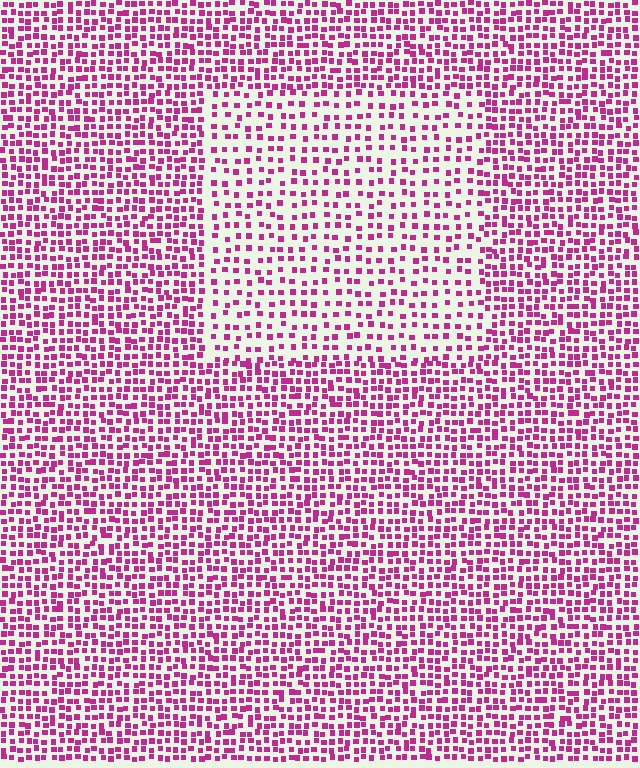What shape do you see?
I see a rectangle.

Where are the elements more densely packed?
The elements are more densely packed outside the rectangle boundary.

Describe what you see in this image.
The image contains small magenta elements arranged at two different densities. A rectangle-shaped region is visible where the elements are less densely packed than the surrounding area.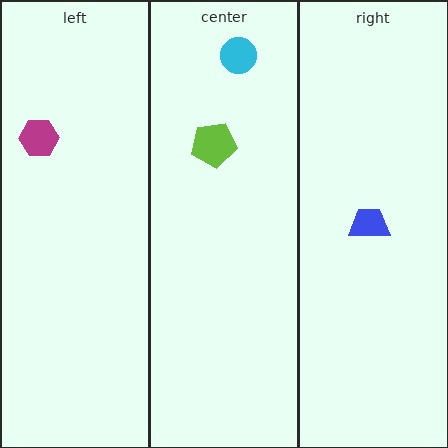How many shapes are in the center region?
2.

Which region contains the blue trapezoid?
The right region.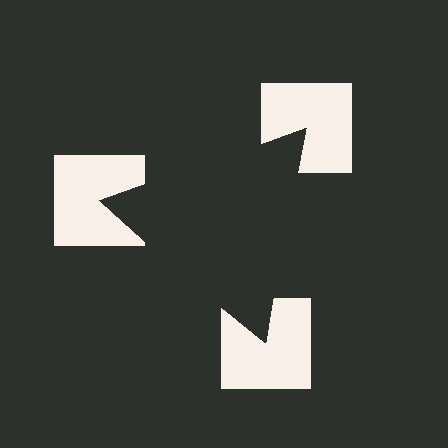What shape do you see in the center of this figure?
An illusory triangle — its edges are inferred from the aligned wedge cuts in the notched squares, not physically drawn.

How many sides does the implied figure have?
3 sides.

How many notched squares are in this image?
There are 3 — one at each vertex of the illusory triangle.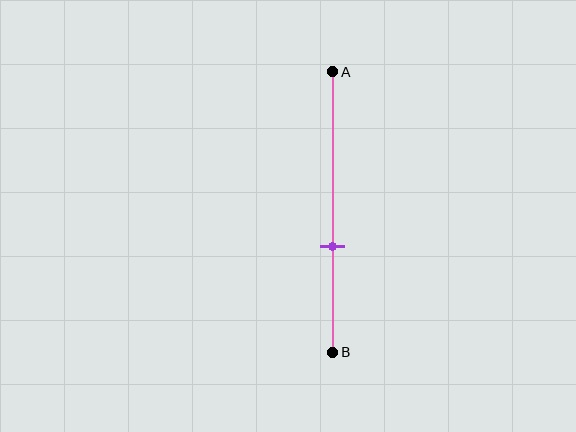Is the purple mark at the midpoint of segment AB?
No, the mark is at about 60% from A, not at the 50% midpoint.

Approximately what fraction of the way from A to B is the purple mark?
The purple mark is approximately 60% of the way from A to B.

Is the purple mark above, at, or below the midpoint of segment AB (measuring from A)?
The purple mark is below the midpoint of segment AB.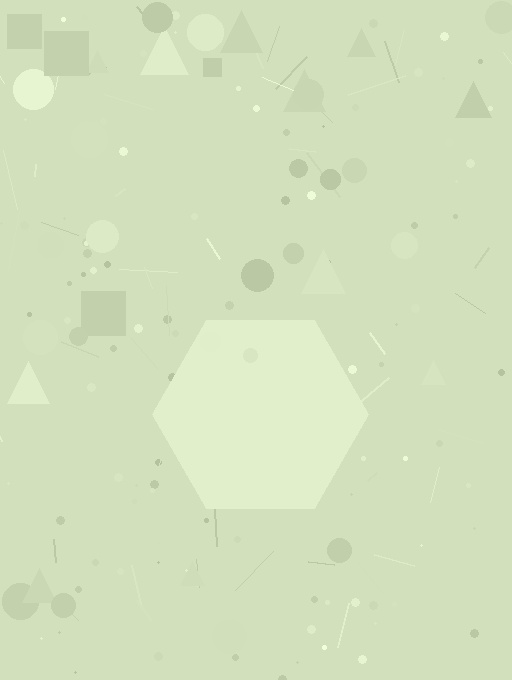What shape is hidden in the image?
A hexagon is hidden in the image.